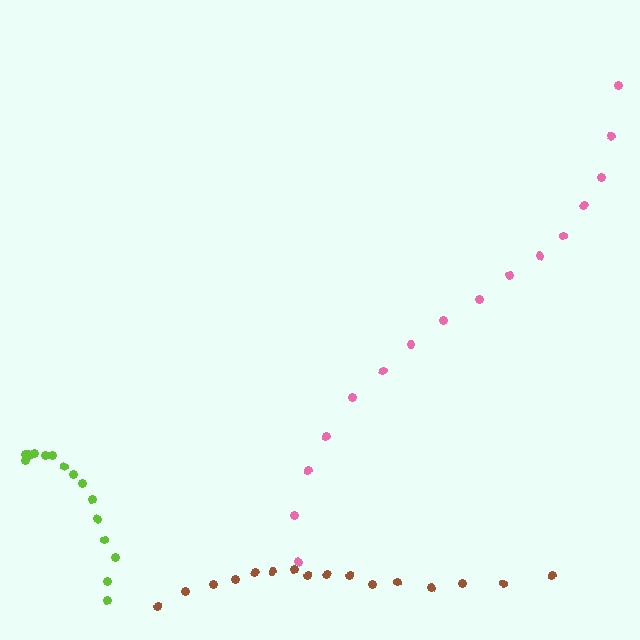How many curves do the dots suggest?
There are 3 distinct paths.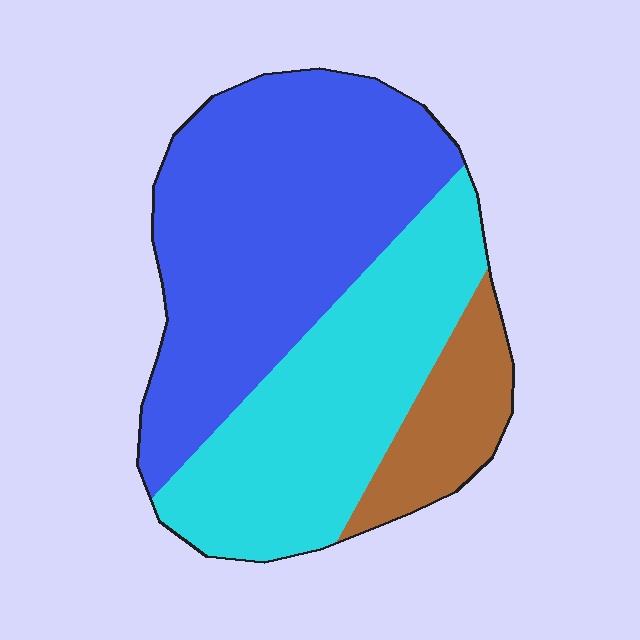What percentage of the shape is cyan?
Cyan covers around 35% of the shape.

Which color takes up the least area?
Brown, at roughly 15%.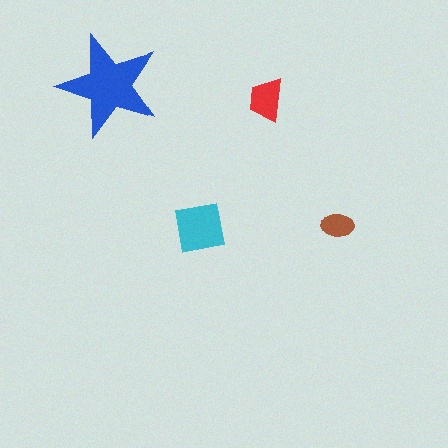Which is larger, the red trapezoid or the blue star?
The blue star.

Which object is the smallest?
The brown ellipse.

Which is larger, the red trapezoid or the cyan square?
The cyan square.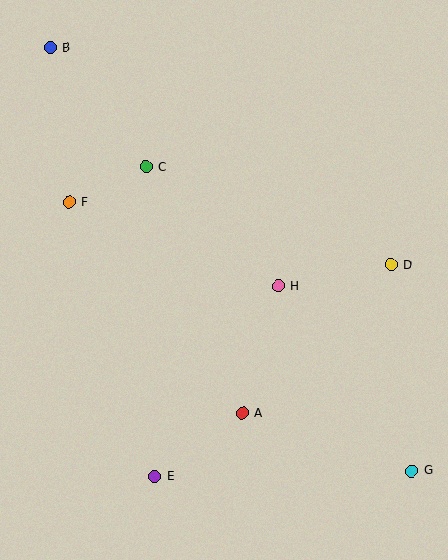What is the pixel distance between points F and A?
The distance between F and A is 273 pixels.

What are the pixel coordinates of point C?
Point C is at (146, 167).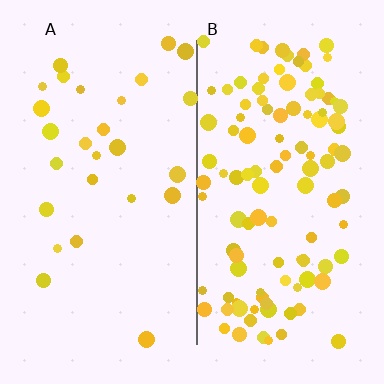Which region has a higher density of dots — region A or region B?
B (the right).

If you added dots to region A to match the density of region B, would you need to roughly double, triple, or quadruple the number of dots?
Approximately quadruple.